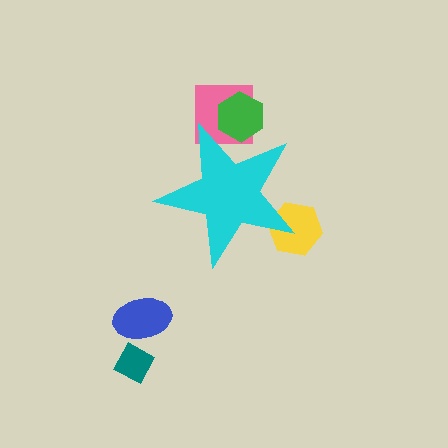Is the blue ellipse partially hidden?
No, the blue ellipse is fully visible.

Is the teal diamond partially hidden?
No, the teal diamond is fully visible.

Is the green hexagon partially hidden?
Yes, the green hexagon is partially hidden behind the cyan star.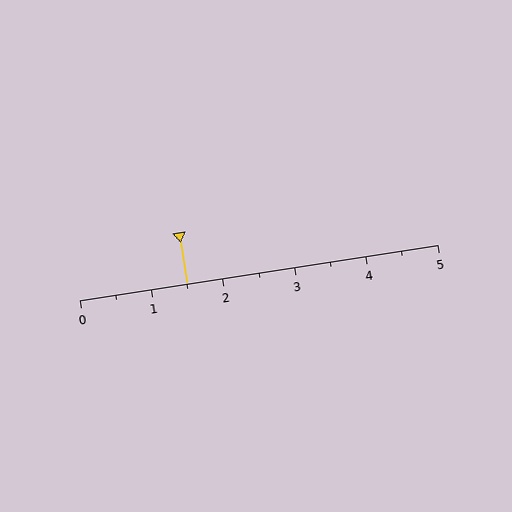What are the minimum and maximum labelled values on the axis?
The axis runs from 0 to 5.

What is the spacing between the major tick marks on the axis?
The major ticks are spaced 1 apart.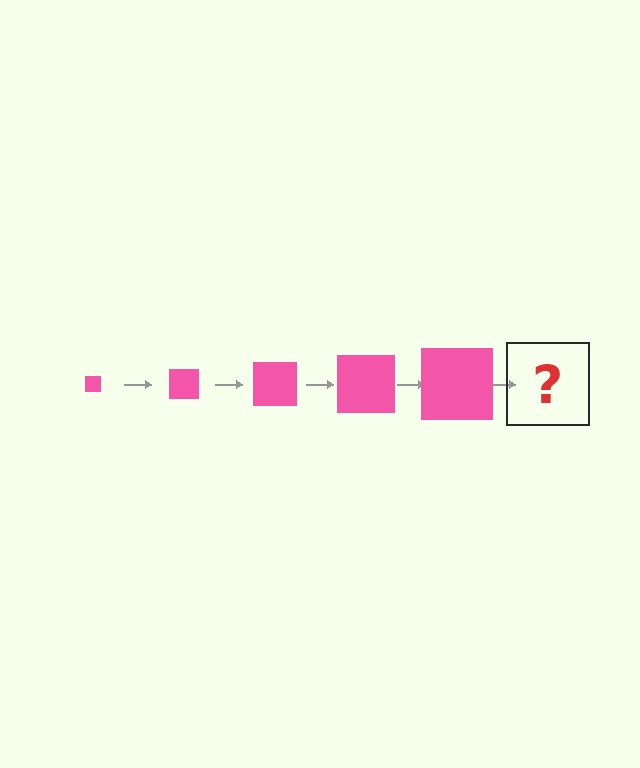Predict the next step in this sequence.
The next step is a pink square, larger than the previous one.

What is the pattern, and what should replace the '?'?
The pattern is that the square gets progressively larger each step. The '?' should be a pink square, larger than the previous one.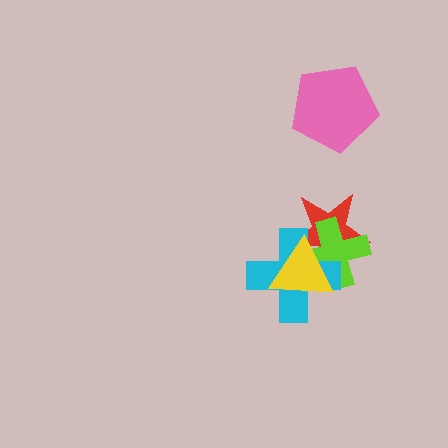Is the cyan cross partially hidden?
Yes, it is partially covered by another shape.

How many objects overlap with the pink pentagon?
0 objects overlap with the pink pentagon.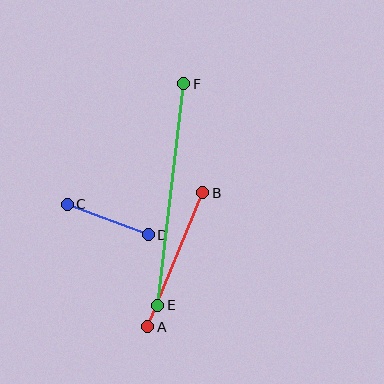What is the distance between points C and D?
The distance is approximately 87 pixels.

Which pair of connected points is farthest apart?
Points E and F are farthest apart.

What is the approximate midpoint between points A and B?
The midpoint is at approximately (175, 260) pixels.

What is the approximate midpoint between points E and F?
The midpoint is at approximately (171, 195) pixels.